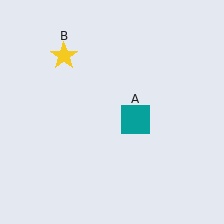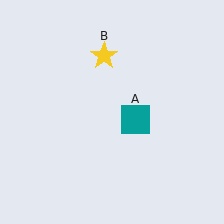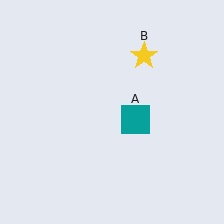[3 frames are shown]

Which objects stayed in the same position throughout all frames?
Teal square (object A) remained stationary.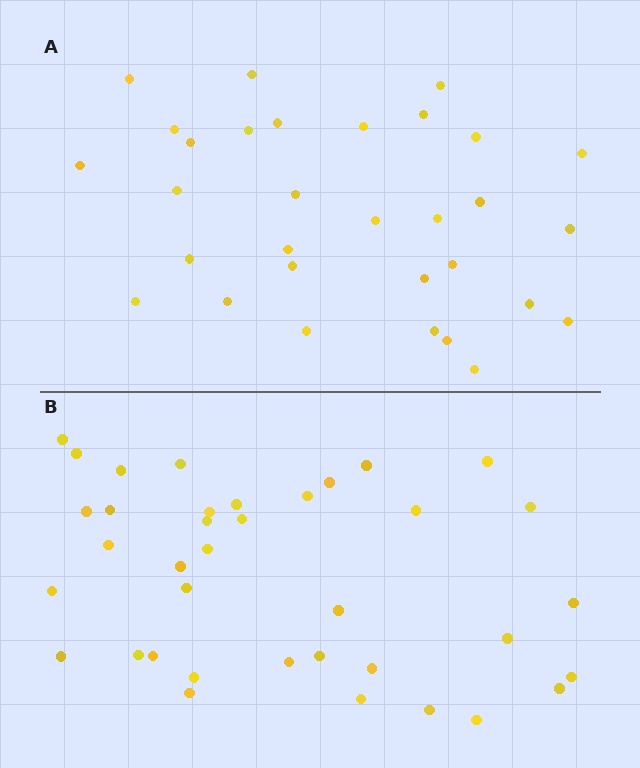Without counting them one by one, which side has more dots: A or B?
Region B (the bottom region) has more dots.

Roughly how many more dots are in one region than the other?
Region B has about 6 more dots than region A.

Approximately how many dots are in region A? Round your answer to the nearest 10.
About 30 dots. (The exact count is 31, which rounds to 30.)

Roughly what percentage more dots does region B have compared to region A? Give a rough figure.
About 20% more.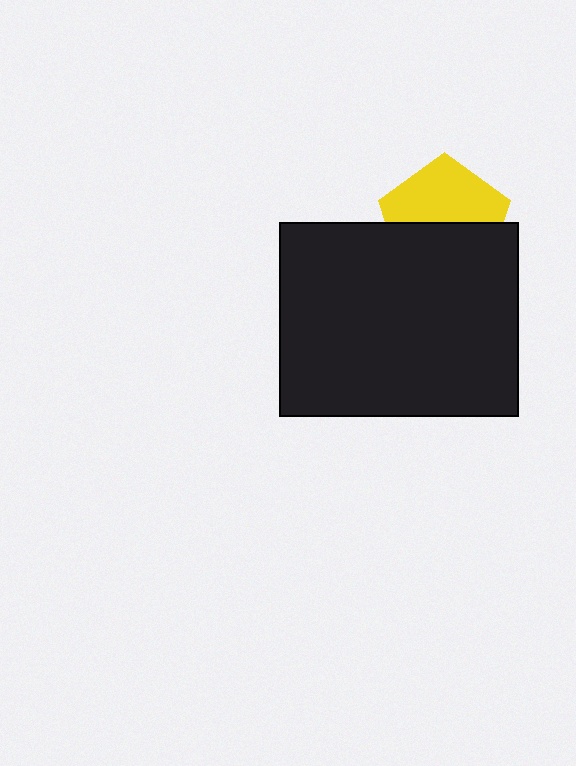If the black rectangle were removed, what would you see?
You would see the complete yellow pentagon.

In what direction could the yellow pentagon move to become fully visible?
The yellow pentagon could move up. That would shift it out from behind the black rectangle entirely.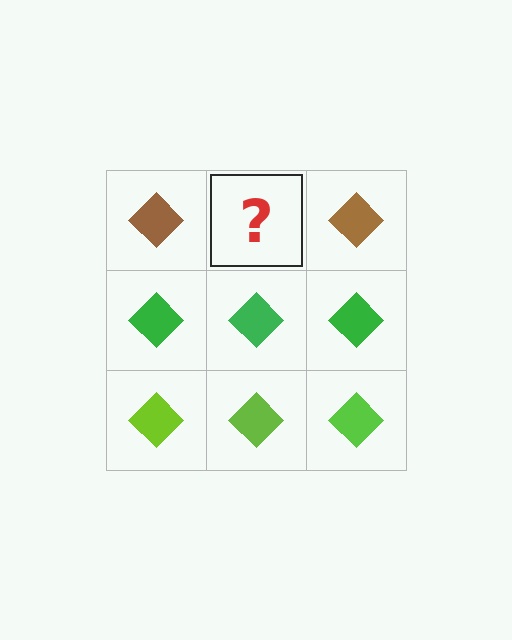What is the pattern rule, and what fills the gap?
The rule is that each row has a consistent color. The gap should be filled with a brown diamond.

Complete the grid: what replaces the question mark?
The question mark should be replaced with a brown diamond.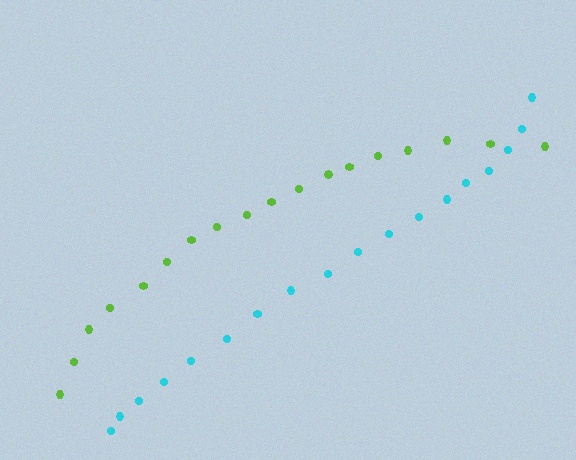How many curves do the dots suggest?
There are 2 distinct paths.